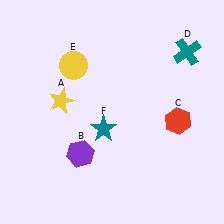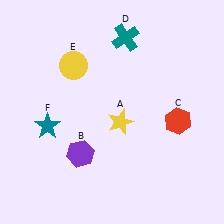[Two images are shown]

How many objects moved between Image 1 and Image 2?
3 objects moved between the two images.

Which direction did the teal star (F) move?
The teal star (F) moved left.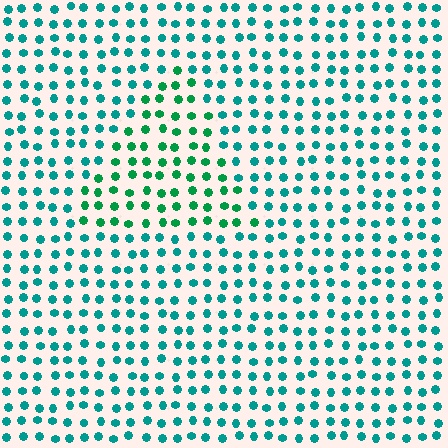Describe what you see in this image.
The image is filled with small teal elements in a uniform arrangement. A triangle-shaped region is visible where the elements are tinted to a slightly different hue, forming a subtle color boundary.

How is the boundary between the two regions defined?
The boundary is defined purely by a slight shift in hue (about 30 degrees). Spacing, size, and orientation are identical on both sides.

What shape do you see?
I see a triangle.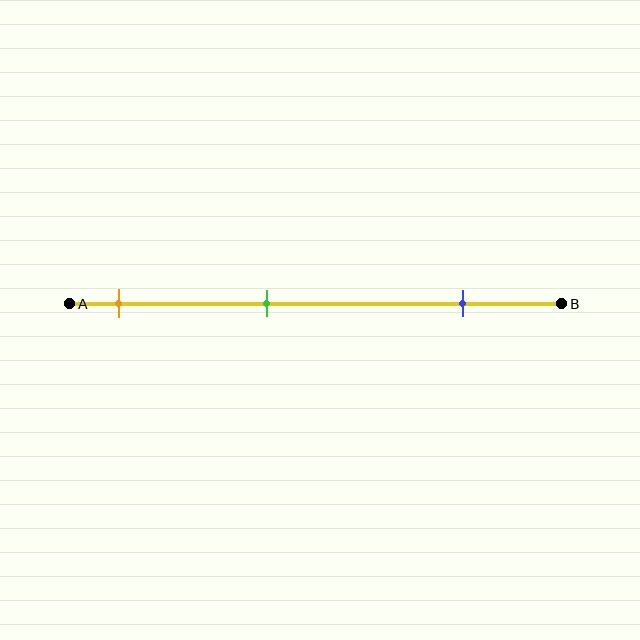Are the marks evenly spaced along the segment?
Yes, the marks are approximately evenly spaced.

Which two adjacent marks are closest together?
The orange and green marks are the closest adjacent pair.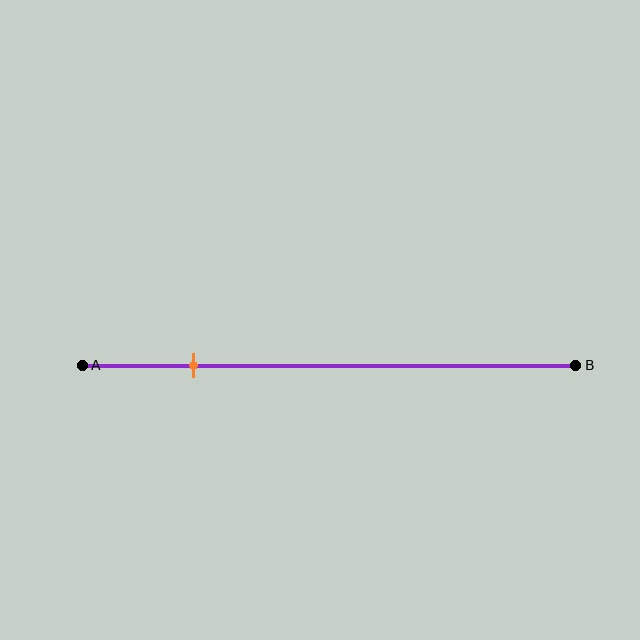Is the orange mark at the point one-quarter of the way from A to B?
Yes, the mark is approximately at the one-quarter point.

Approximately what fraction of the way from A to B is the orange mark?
The orange mark is approximately 25% of the way from A to B.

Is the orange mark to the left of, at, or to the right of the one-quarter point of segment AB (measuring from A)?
The orange mark is approximately at the one-quarter point of segment AB.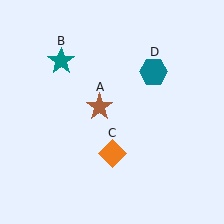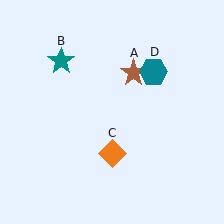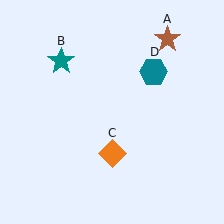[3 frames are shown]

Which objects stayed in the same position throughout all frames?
Teal star (object B) and orange diamond (object C) and teal hexagon (object D) remained stationary.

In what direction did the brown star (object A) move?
The brown star (object A) moved up and to the right.